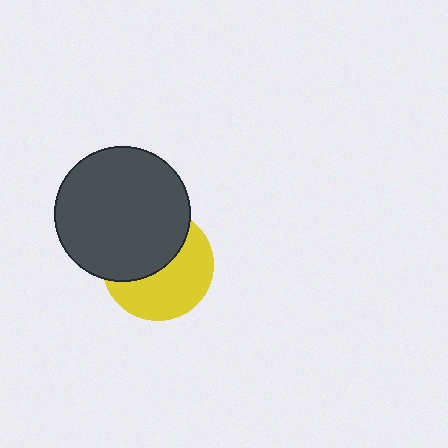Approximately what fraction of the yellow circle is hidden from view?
Roughly 47% of the yellow circle is hidden behind the dark gray circle.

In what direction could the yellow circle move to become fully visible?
The yellow circle could move down. That would shift it out from behind the dark gray circle entirely.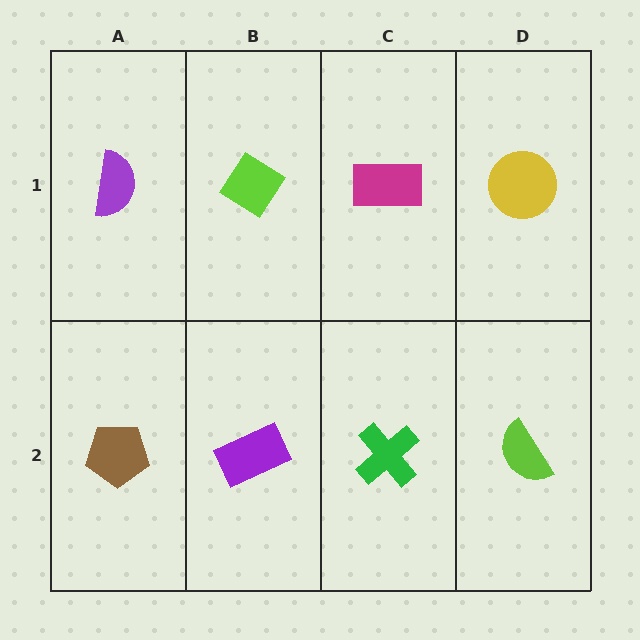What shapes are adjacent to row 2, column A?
A purple semicircle (row 1, column A), a purple rectangle (row 2, column B).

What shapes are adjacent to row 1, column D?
A lime semicircle (row 2, column D), a magenta rectangle (row 1, column C).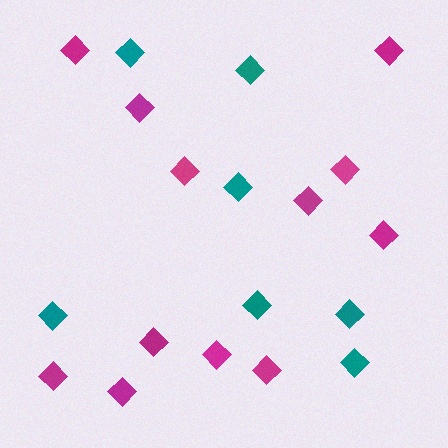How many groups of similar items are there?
There are 2 groups: one group of magenta diamonds (12) and one group of teal diamonds (7).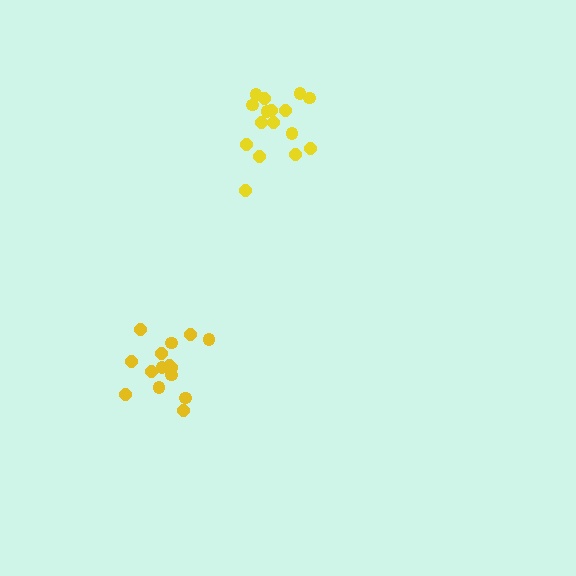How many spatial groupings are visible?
There are 2 spatial groupings.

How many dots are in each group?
Group 1: 16 dots, Group 2: 16 dots (32 total).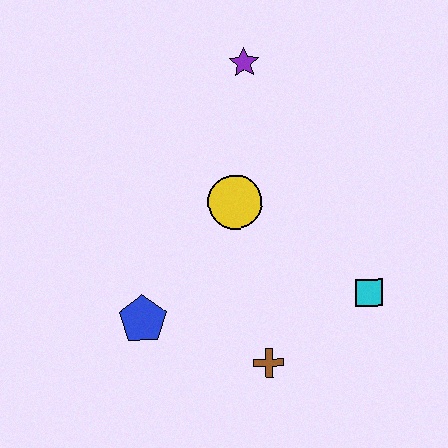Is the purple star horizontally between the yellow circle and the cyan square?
Yes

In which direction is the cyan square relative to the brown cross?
The cyan square is to the right of the brown cross.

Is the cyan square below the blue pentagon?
No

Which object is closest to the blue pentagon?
The brown cross is closest to the blue pentagon.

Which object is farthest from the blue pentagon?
The purple star is farthest from the blue pentagon.